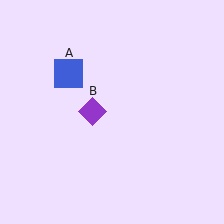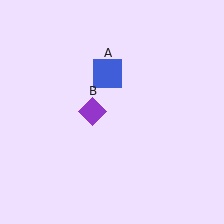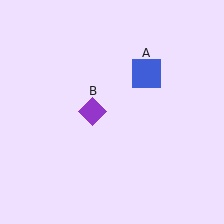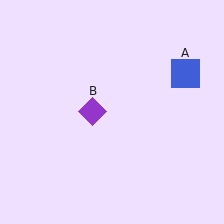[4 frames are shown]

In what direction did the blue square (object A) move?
The blue square (object A) moved right.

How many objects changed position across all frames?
1 object changed position: blue square (object A).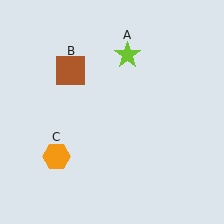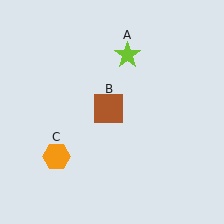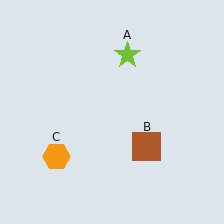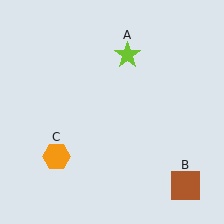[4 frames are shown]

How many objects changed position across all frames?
1 object changed position: brown square (object B).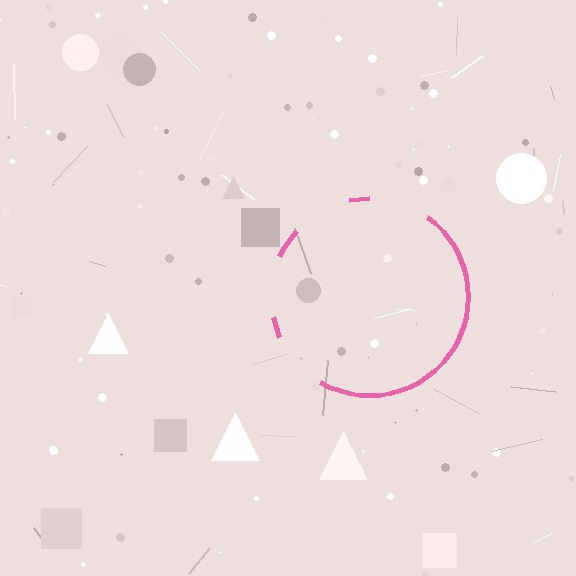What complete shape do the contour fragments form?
The contour fragments form a circle.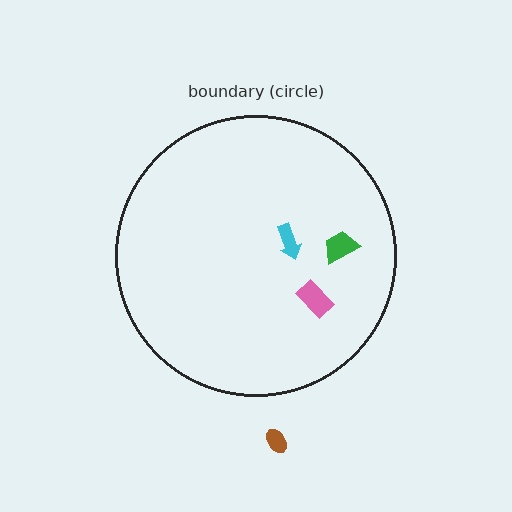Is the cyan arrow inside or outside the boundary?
Inside.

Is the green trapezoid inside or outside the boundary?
Inside.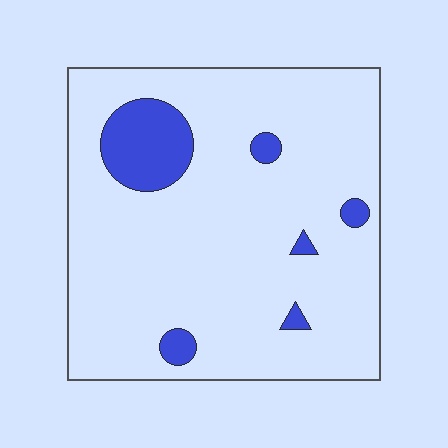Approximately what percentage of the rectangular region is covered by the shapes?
Approximately 10%.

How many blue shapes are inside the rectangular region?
6.